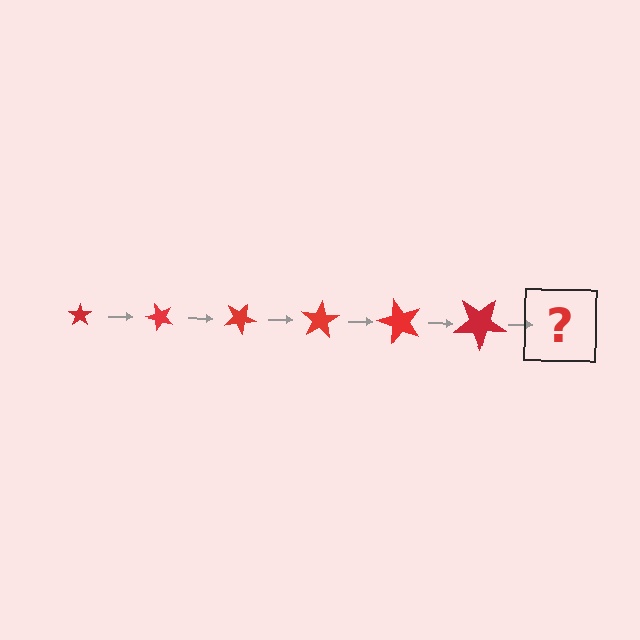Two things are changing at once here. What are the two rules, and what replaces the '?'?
The two rules are that the star grows larger each step and it rotates 50 degrees each step. The '?' should be a star, larger than the previous one and rotated 300 degrees from the start.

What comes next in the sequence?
The next element should be a star, larger than the previous one and rotated 300 degrees from the start.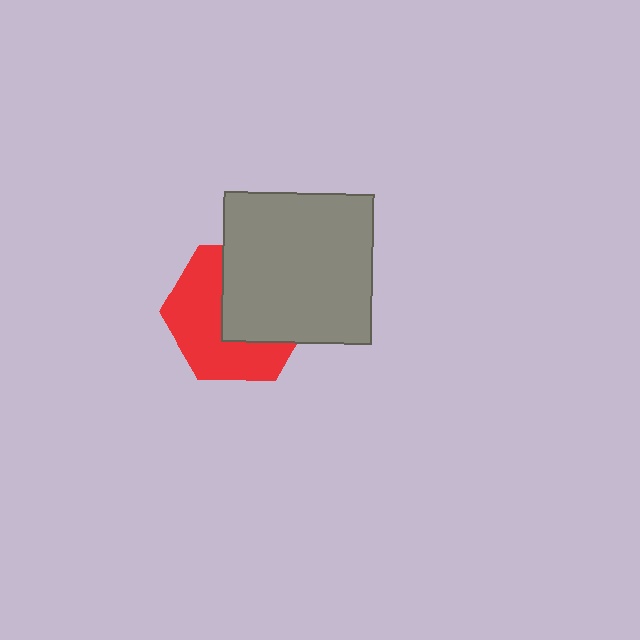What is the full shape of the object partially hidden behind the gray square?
The partially hidden object is a red hexagon.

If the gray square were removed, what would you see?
You would see the complete red hexagon.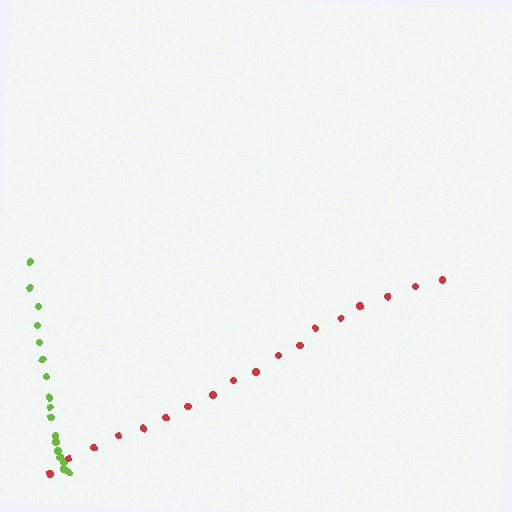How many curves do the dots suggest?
There are 2 distinct paths.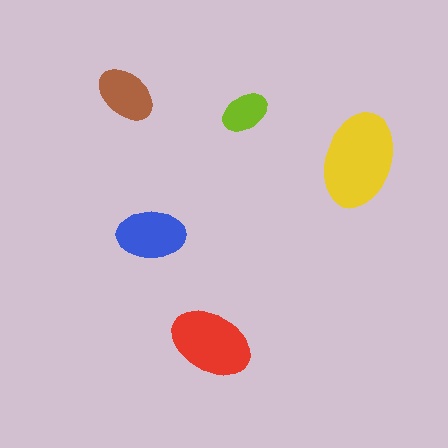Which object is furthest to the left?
The brown ellipse is leftmost.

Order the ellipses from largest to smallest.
the yellow one, the red one, the blue one, the brown one, the lime one.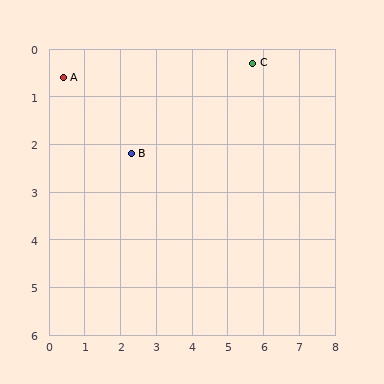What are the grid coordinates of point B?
Point B is at approximately (2.3, 2.2).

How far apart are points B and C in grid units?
Points B and C are about 3.9 grid units apart.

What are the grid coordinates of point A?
Point A is at approximately (0.4, 0.6).